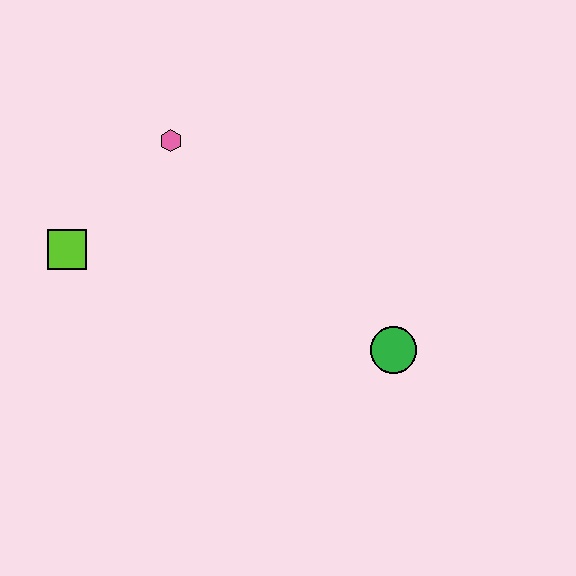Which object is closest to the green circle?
The pink hexagon is closest to the green circle.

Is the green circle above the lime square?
No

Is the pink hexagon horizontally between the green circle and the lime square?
Yes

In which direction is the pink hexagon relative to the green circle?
The pink hexagon is to the left of the green circle.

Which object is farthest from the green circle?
The lime square is farthest from the green circle.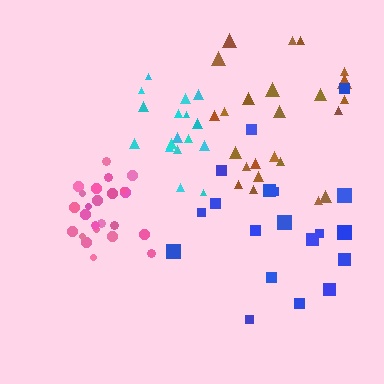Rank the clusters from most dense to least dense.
pink, cyan, blue, brown.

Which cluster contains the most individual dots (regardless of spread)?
Brown (24).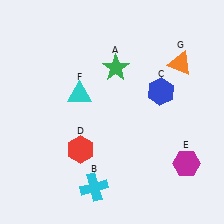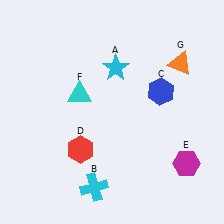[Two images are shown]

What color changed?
The star (A) changed from green in Image 1 to cyan in Image 2.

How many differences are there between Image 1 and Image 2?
There is 1 difference between the two images.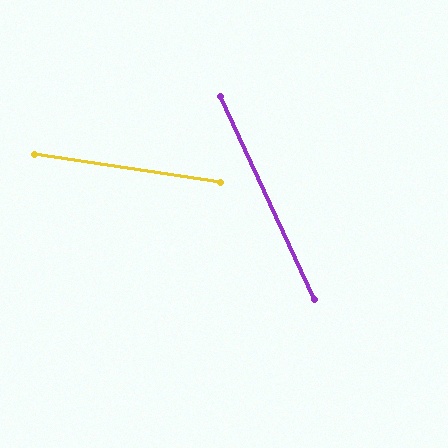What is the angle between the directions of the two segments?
Approximately 57 degrees.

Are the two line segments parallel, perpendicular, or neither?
Neither parallel nor perpendicular — they differ by about 57°.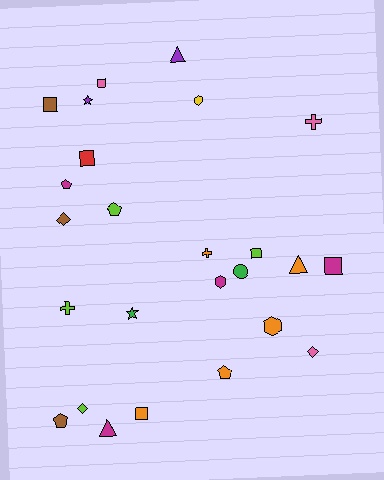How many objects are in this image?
There are 25 objects.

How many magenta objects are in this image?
There are 4 magenta objects.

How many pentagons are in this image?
There are 4 pentagons.